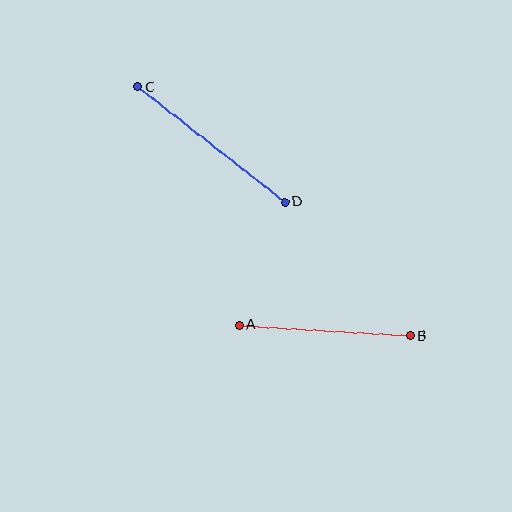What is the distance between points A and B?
The distance is approximately 171 pixels.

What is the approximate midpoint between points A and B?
The midpoint is at approximately (325, 330) pixels.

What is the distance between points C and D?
The distance is approximately 187 pixels.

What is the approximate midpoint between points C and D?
The midpoint is at approximately (211, 144) pixels.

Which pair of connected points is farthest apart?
Points C and D are farthest apart.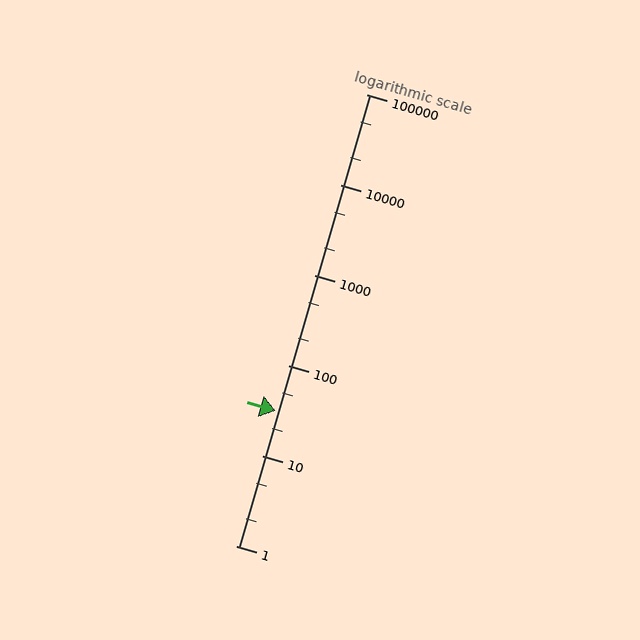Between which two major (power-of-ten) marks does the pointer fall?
The pointer is between 10 and 100.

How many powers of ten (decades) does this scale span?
The scale spans 5 decades, from 1 to 100000.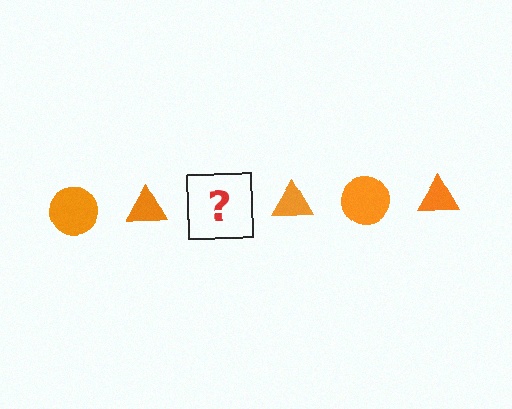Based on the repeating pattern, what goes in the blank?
The blank should be an orange circle.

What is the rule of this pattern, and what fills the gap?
The rule is that the pattern cycles through circle, triangle shapes in orange. The gap should be filled with an orange circle.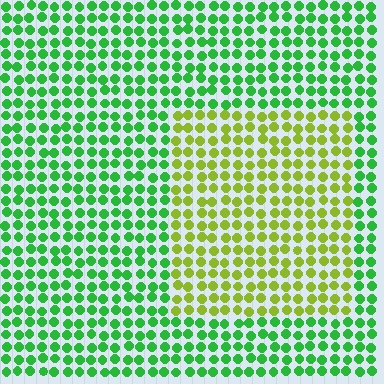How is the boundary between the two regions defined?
The boundary is defined purely by a slight shift in hue (about 47 degrees). Spacing, size, and orientation are identical on both sides.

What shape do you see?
I see a rectangle.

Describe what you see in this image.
The image is filled with small green elements in a uniform arrangement. A rectangle-shaped region is visible where the elements are tinted to a slightly different hue, forming a subtle color boundary.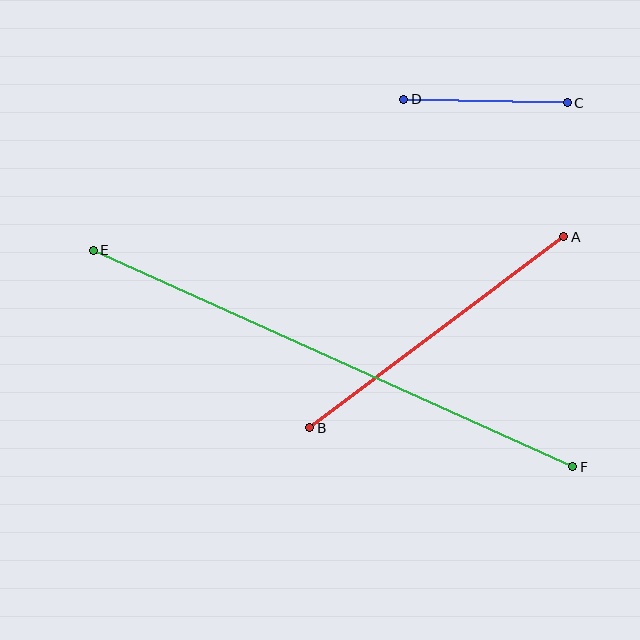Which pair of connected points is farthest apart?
Points E and F are farthest apart.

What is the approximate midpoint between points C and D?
The midpoint is at approximately (485, 101) pixels.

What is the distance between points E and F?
The distance is approximately 526 pixels.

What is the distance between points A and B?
The distance is approximately 318 pixels.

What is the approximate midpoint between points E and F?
The midpoint is at approximately (333, 359) pixels.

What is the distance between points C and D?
The distance is approximately 164 pixels.